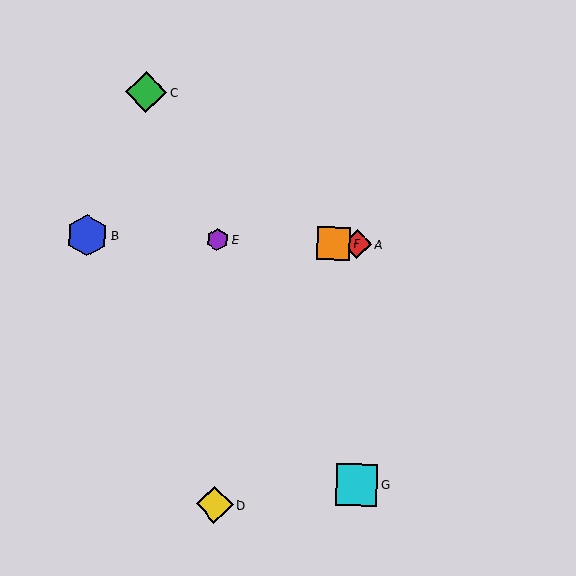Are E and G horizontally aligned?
No, E is at y≈240 and G is at y≈485.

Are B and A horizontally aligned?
Yes, both are at y≈235.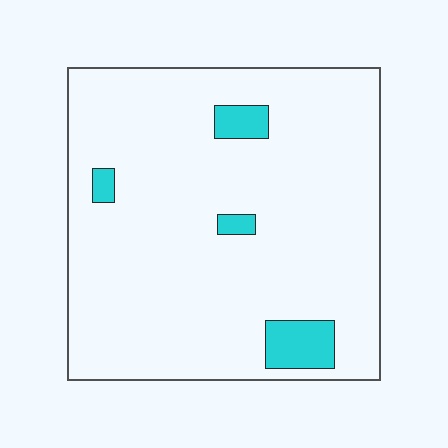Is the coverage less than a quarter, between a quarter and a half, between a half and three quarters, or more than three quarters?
Less than a quarter.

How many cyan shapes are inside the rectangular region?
4.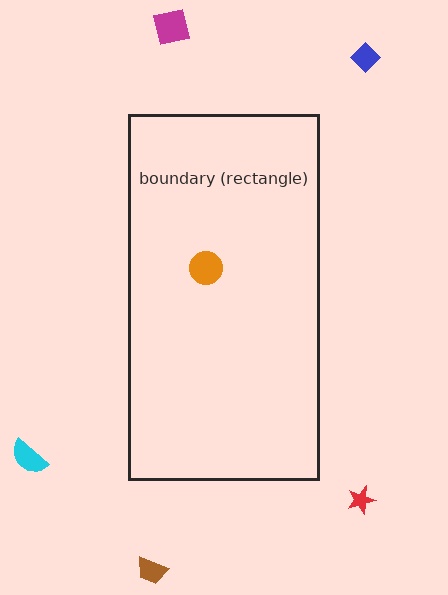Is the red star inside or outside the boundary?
Outside.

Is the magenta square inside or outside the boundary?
Outside.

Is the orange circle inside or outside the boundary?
Inside.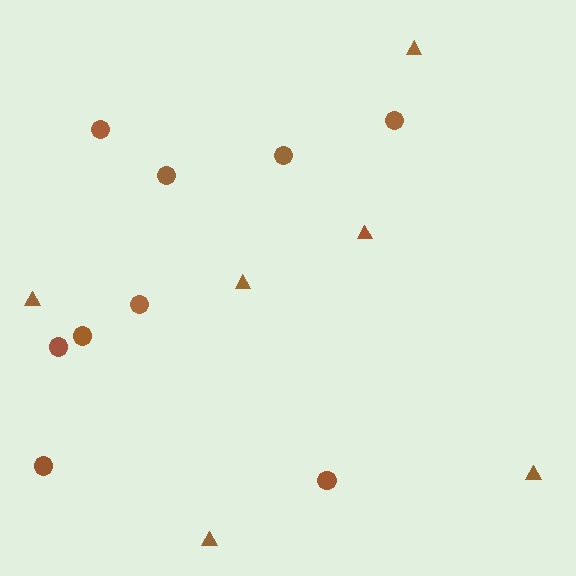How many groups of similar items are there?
There are 2 groups: one group of triangles (6) and one group of circles (9).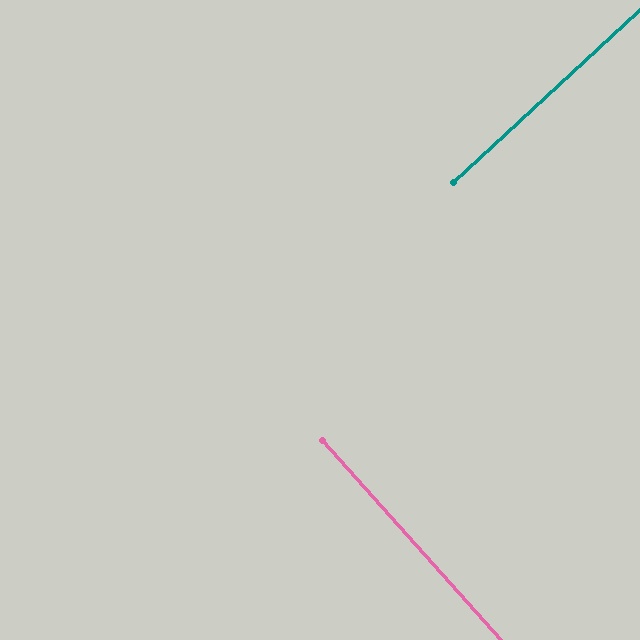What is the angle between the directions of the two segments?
Approximately 89 degrees.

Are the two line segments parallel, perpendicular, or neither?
Perpendicular — they meet at approximately 89°.